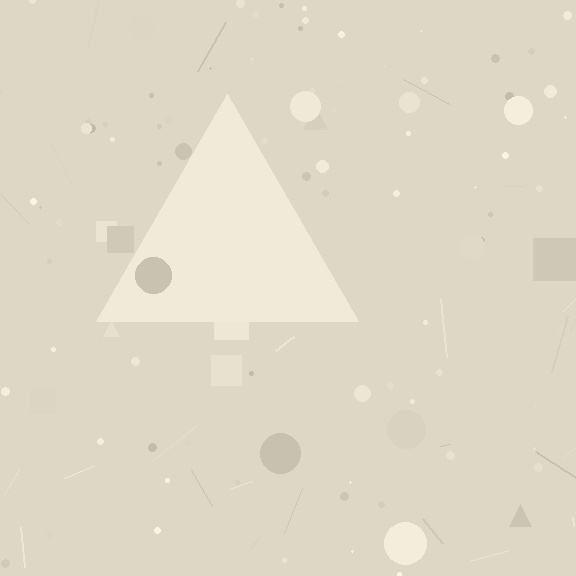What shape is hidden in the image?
A triangle is hidden in the image.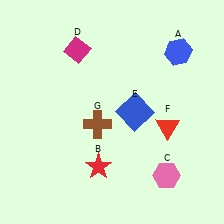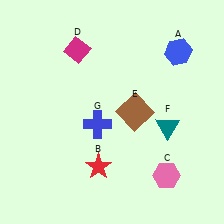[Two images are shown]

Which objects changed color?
E changed from blue to brown. F changed from red to teal. G changed from brown to blue.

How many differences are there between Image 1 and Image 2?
There are 3 differences between the two images.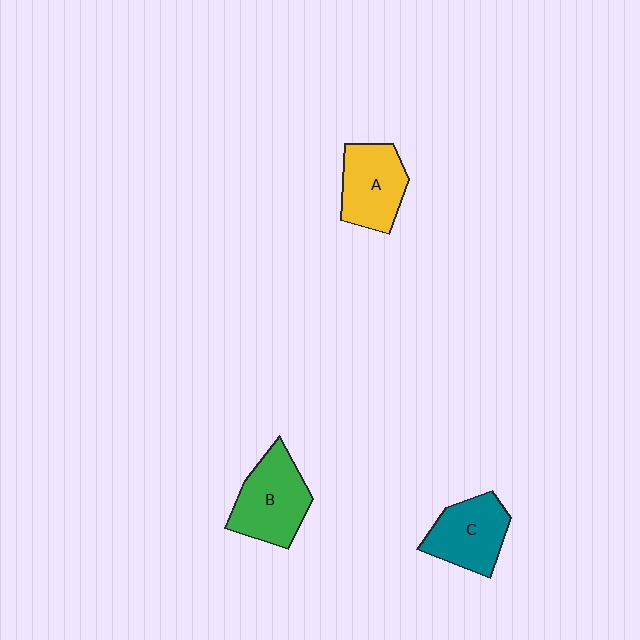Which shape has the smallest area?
Shape C (teal).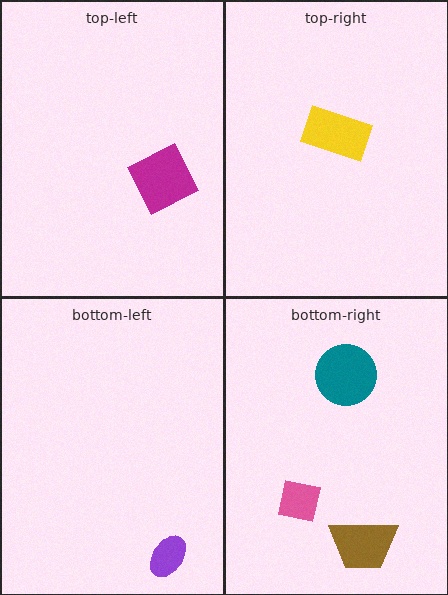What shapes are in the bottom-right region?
The brown trapezoid, the teal circle, the pink square.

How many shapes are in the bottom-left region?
1.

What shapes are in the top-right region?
The yellow rectangle.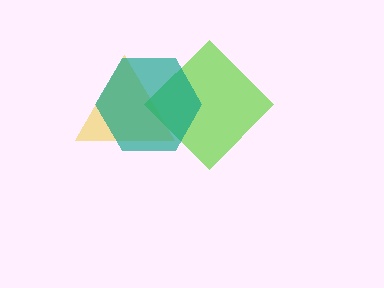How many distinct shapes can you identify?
There are 3 distinct shapes: a yellow triangle, a lime diamond, a teal hexagon.